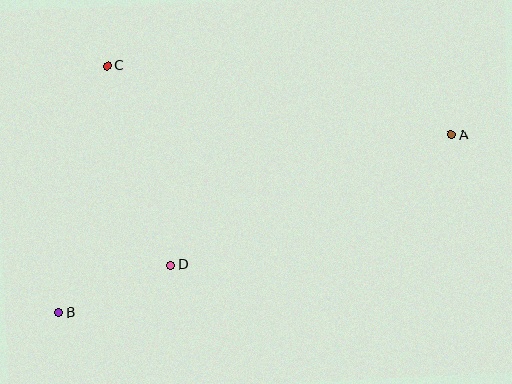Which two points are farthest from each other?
Points A and B are farthest from each other.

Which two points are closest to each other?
Points B and D are closest to each other.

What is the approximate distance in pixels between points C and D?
The distance between C and D is approximately 210 pixels.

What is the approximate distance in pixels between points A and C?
The distance between A and C is approximately 351 pixels.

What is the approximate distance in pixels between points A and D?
The distance between A and D is approximately 309 pixels.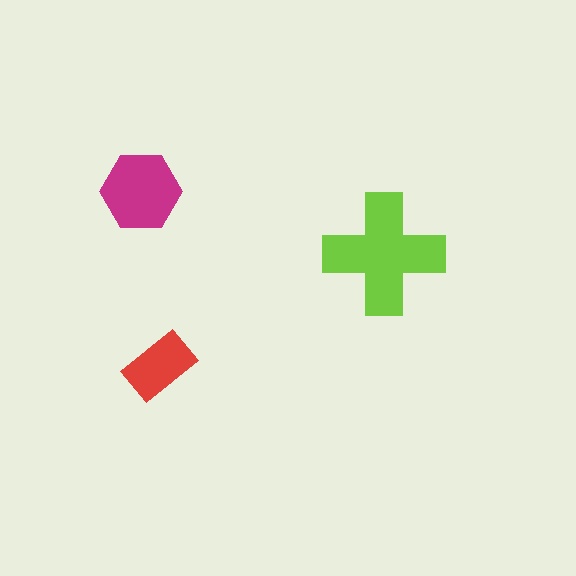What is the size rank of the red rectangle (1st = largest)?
3rd.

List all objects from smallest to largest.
The red rectangle, the magenta hexagon, the lime cross.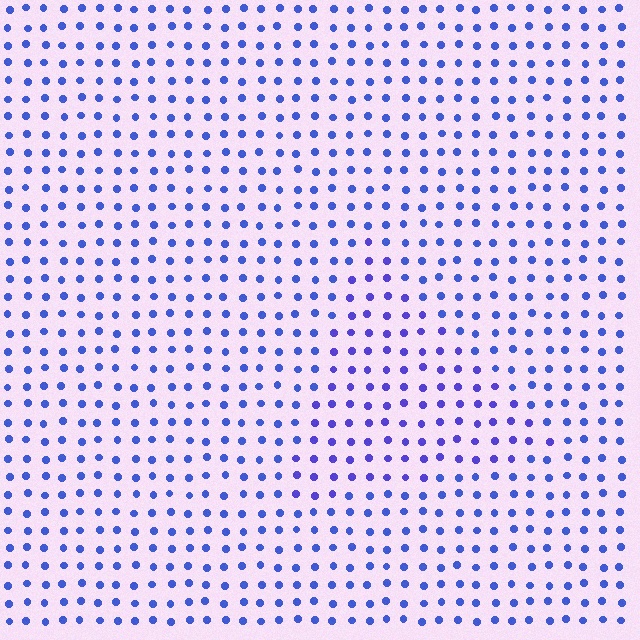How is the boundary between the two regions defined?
The boundary is defined purely by a slight shift in hue (about 19 degrees). Spacing, size, and orientation are identical on both sides.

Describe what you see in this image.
The image is filled with small blue elements in a uniform arrangement. A triangle-shaped region is visible where the elements are tinted to a slightly different hue, forming a subtle color boundary.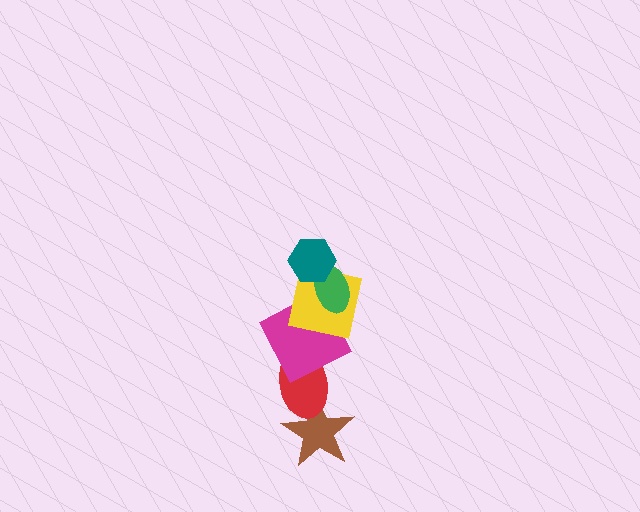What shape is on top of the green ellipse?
The teal hexagon is on top of the green ellipse.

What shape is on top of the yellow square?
The green ellipse is on top of the yellow square.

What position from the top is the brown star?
The brown star is 6th from the top.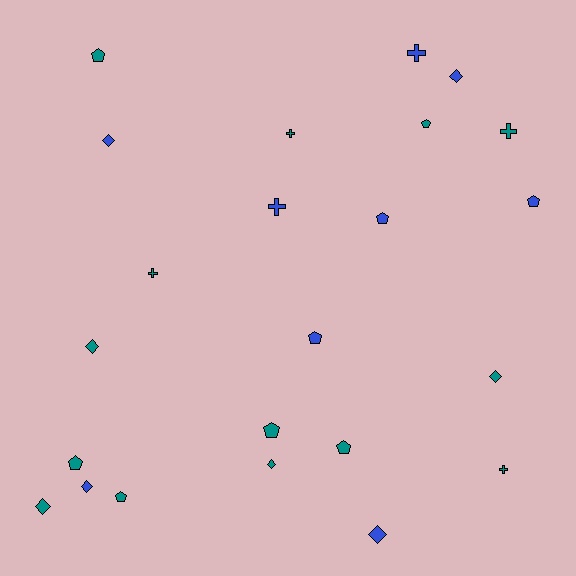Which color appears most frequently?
Teal, with 14 objects.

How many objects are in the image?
There are 23 objects.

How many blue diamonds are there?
There are 4 blue diamonds.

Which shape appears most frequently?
Pentagon, with 9 objects.